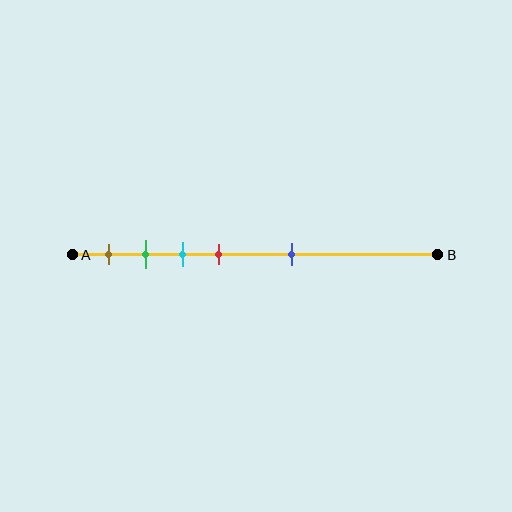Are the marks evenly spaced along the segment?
No, the marks are not evenly spaced.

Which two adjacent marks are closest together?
The green and cyan marks are the closest adjacent pair.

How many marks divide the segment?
There are 5 marks dividing the segment.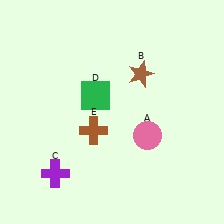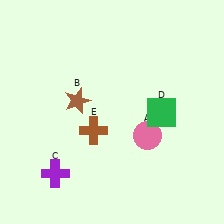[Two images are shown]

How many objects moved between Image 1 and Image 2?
2 objects moved between the two images.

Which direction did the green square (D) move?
The green square (D) moved right.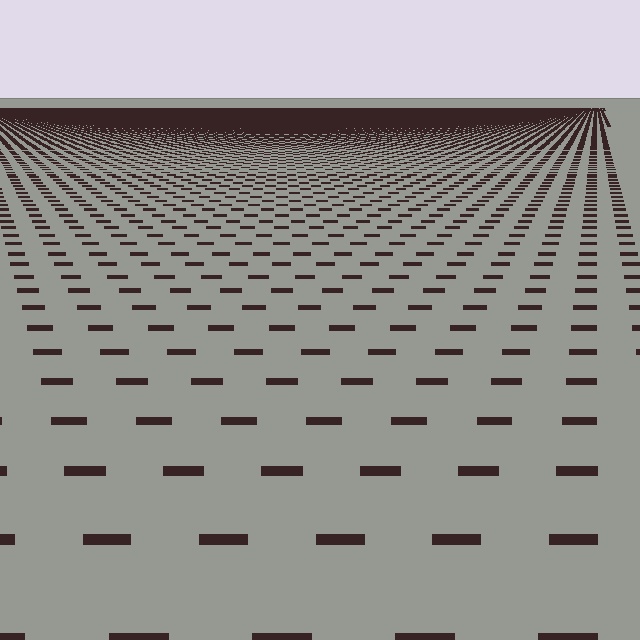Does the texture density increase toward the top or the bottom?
Density increases toward the top.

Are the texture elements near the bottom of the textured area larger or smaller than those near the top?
Larger. Near the bottom, elements are closer to the viewer and appear at a bigger on-screen size.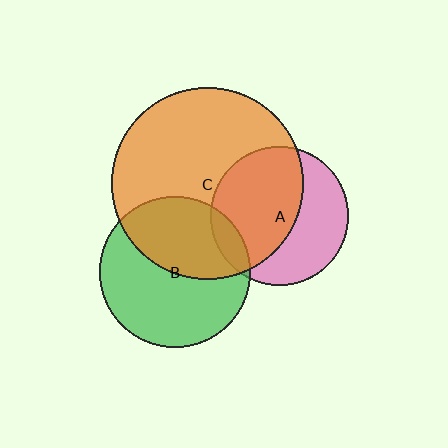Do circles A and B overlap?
Yes.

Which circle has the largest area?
Circle C (orange).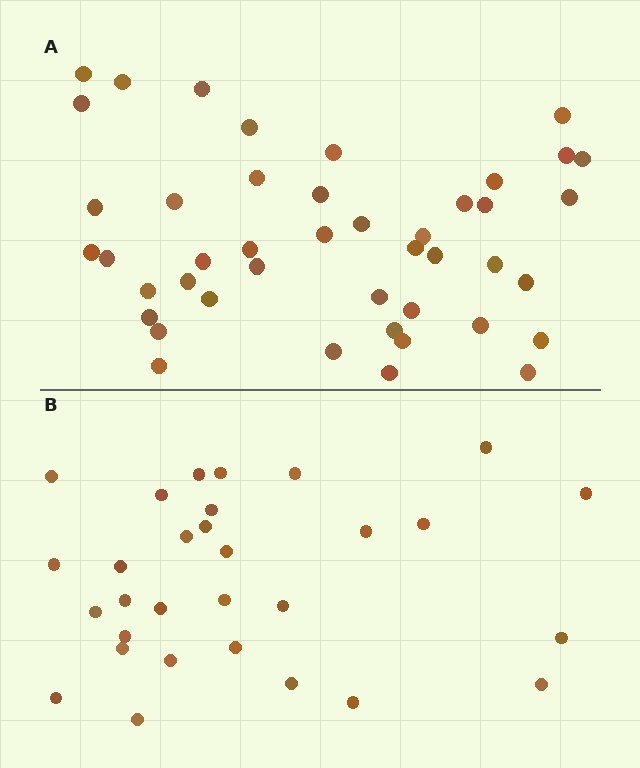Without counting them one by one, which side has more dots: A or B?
Region A (the top region) has more dots.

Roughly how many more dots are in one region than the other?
Region A has approximately 15 more dots than region B.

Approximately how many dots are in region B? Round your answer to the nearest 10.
About 30 dots.